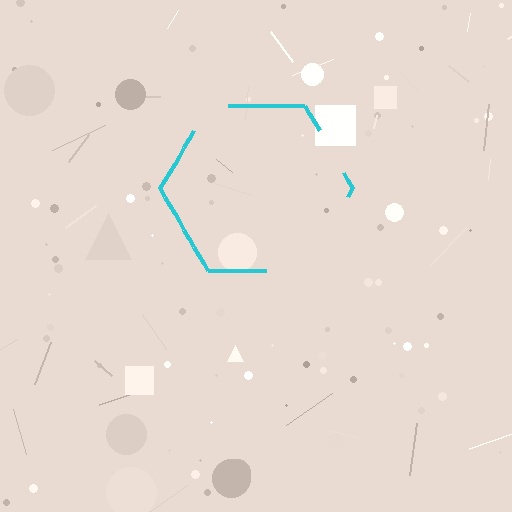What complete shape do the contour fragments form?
The contour fragments form a hexagon.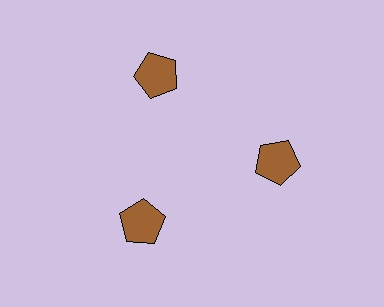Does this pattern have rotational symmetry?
Yes, this pattern has 3-fold rotational symmetry. It looks the same after rotating 120 degrees around the center.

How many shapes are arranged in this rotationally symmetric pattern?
There are 3 shapes, arranged in 3 groups of 1.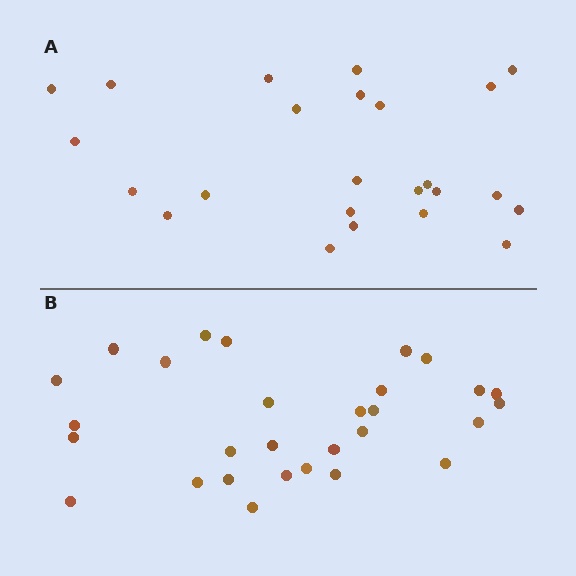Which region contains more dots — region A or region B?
Region B (the bottom region) has more dots.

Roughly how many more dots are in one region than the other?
Region B has about 5 more dots than region A.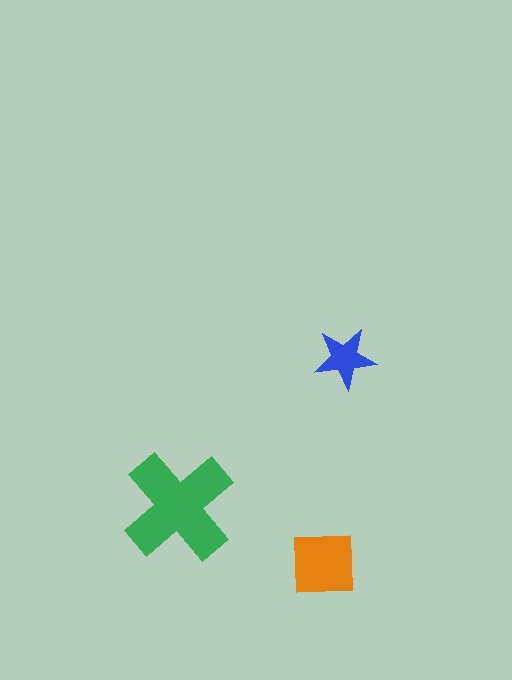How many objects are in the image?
There are 3 objects in the image.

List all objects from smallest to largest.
The blue star, the orange square, the green cross.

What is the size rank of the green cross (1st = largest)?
1st.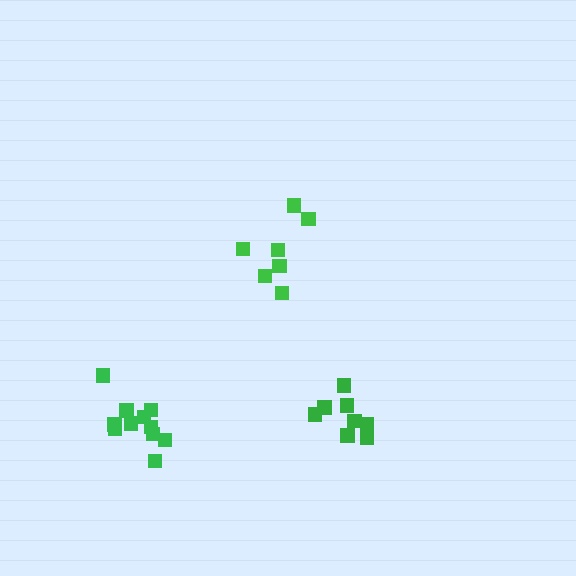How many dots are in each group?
Group 1: 8 dots, Group 2: 7 dots, Group 3: 11 dots (26 total).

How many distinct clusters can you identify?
There are 3 distinct clusters.